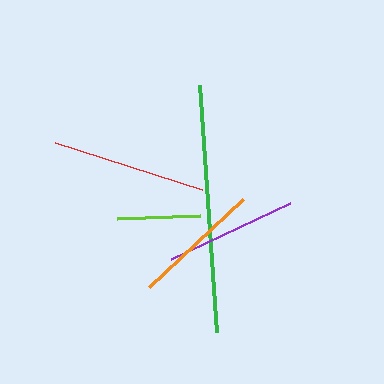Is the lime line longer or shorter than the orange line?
The orange line is longer than the lime line.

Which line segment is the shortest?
The lime line is the shortest at approximately 83 pixels.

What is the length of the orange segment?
The orange segment is approximately 129 pixels long.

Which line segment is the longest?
The green line is the longest at approximately 248 pixels.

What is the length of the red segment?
The red segment is approximately 155 pixels long.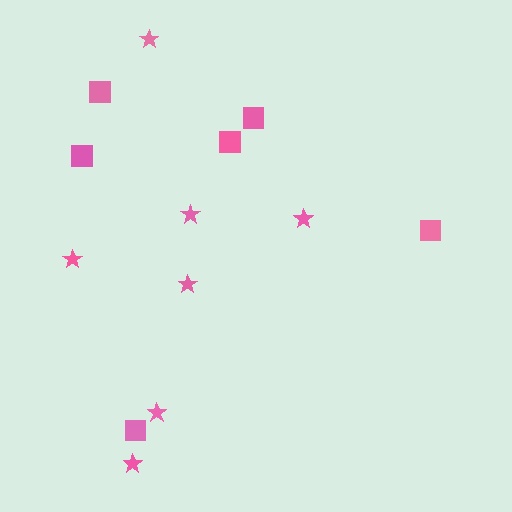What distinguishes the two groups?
There are 2 groups: one group of squares (6) and one group of stars (7).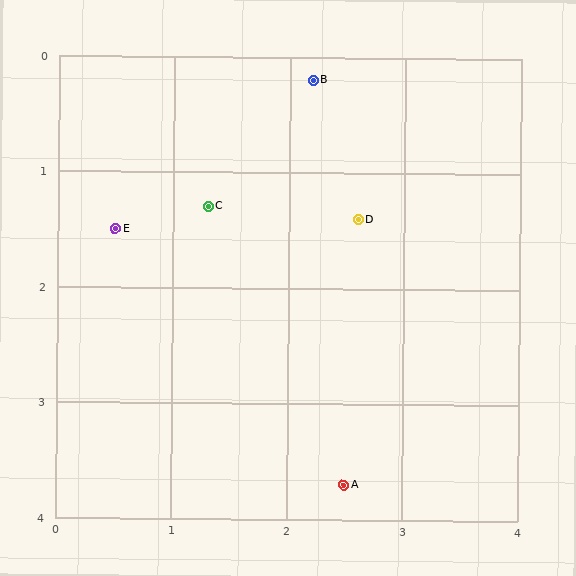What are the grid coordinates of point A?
Point A is at approximately (2.5, 3.7).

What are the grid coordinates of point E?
Point E is at approximately (0.5, 1.5).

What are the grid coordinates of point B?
Point B is at approximately (2.2, 0.2).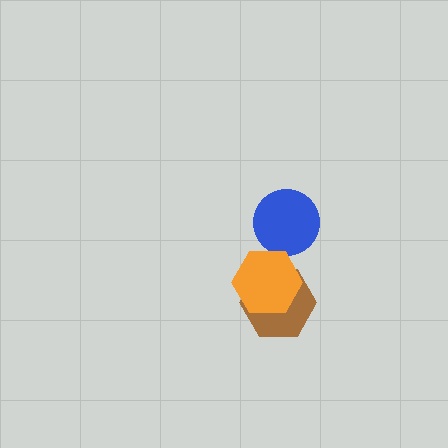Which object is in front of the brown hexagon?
The orange hexagon is in front of the brown hexagon.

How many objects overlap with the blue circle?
0 objects overlap with the blue circle.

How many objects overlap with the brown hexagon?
1 object overlaps with the brown hexagon.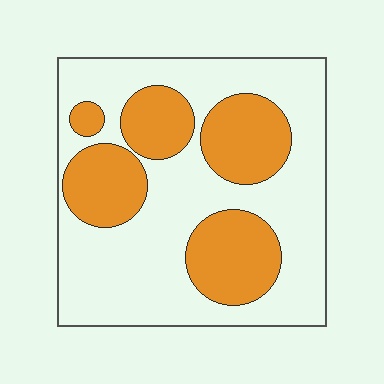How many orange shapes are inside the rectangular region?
5.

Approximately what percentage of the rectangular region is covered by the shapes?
Approximately 35%.